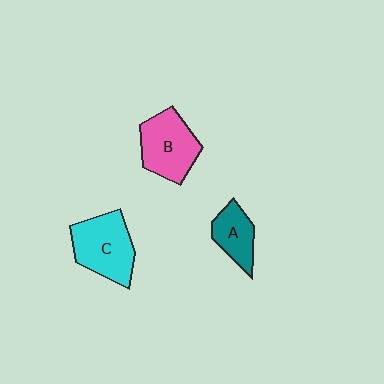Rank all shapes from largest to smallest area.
From largest to smallest: C (cyan), B (pink), A (teal).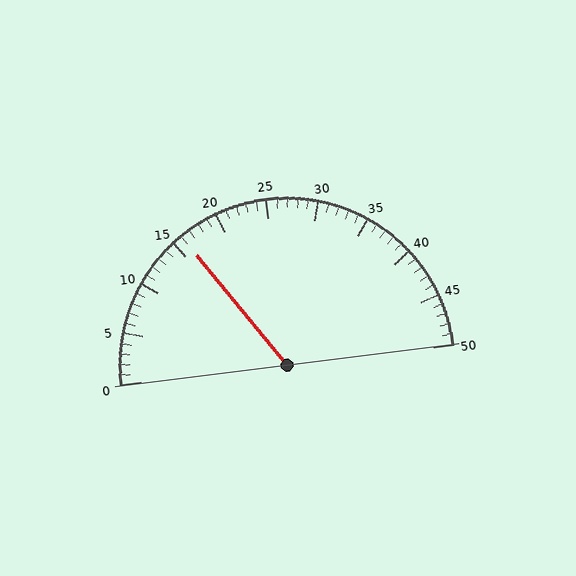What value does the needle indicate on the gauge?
The needle indicates approximately 16.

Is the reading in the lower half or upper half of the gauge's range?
The reading is in the lower half of the range (0 to 50).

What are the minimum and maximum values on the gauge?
The gauge ranges from 0 to 50.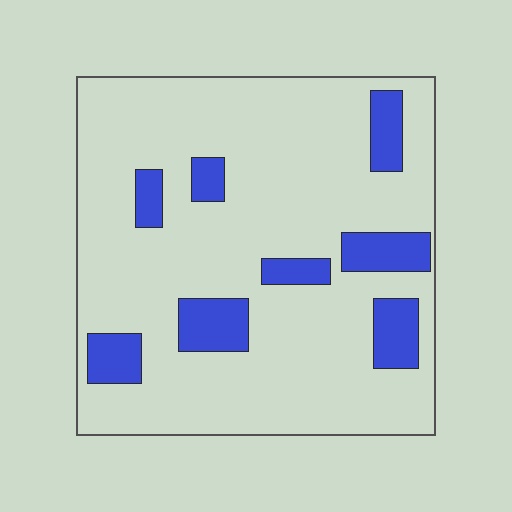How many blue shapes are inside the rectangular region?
8.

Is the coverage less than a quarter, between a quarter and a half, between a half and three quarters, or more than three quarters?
Less than a quarter.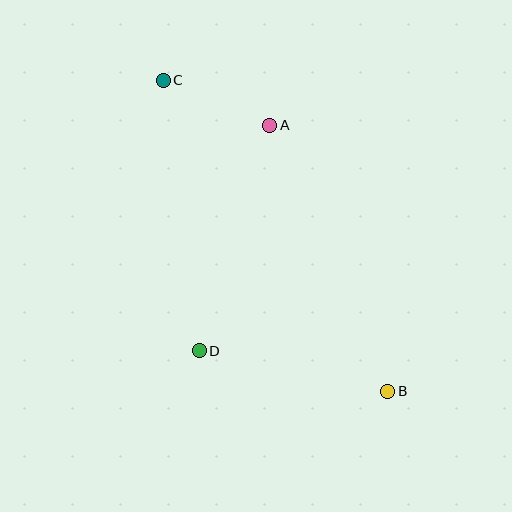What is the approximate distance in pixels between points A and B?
The distance between A and B is approximately 291 pixels.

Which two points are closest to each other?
Points A and C are closest to each other.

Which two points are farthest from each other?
Points B and C are farthest from each other.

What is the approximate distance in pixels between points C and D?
The distance between C and D is approximately 273 pixels.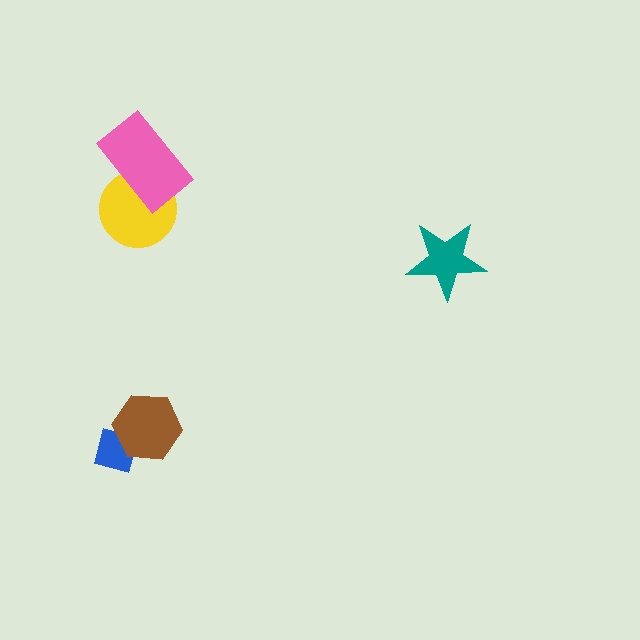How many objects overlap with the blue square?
1 object overlaps with the blue square.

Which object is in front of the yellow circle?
The pink rectangle is in front of the yellow circle.